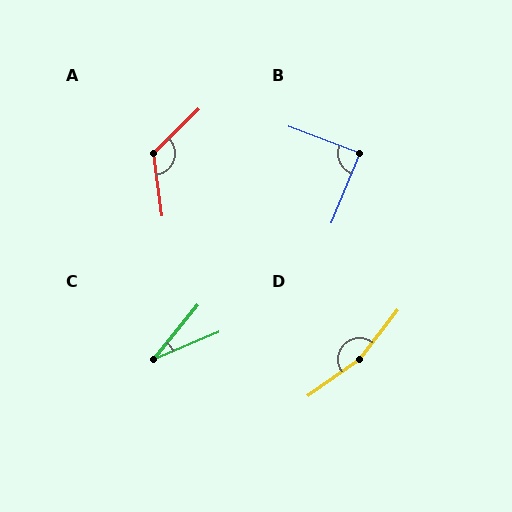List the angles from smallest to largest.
C (28°), B (88°), A (127°), D (164°).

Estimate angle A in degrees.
Approximately 127 degrees.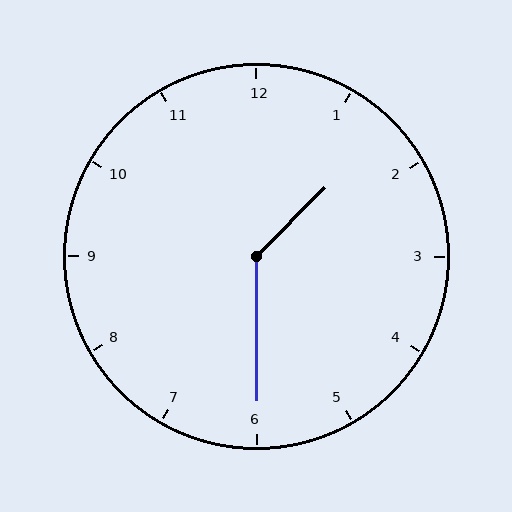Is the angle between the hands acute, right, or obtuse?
It is obtuse.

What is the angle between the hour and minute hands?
Approximately 135 degrees.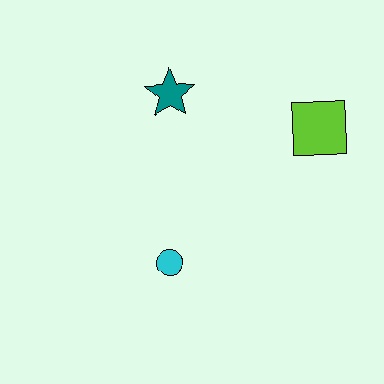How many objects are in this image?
There are 3 objects.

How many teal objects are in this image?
There is 1 teal object.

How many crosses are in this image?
There are no crosses.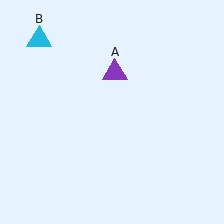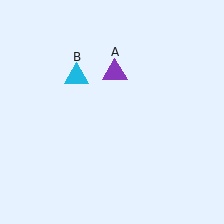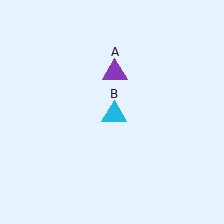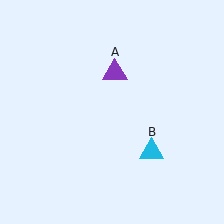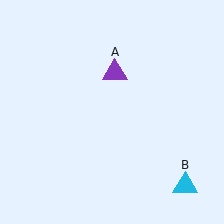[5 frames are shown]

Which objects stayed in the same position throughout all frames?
Purple triangle (object A) remained stationary.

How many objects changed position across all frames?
1 object changed position: cyan triangle (object B).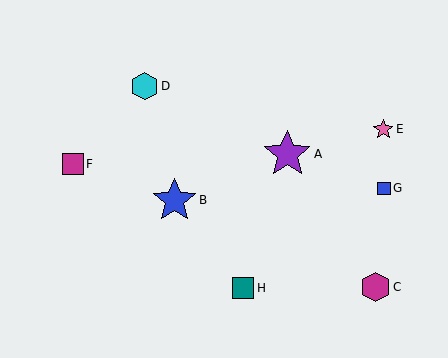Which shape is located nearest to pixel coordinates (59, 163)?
The magenta square (labeled F) at (73, 164) is nearest to that location.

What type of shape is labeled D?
Shape D is a cyan hexagon.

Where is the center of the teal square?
The center of the teal square is at (243, 288).